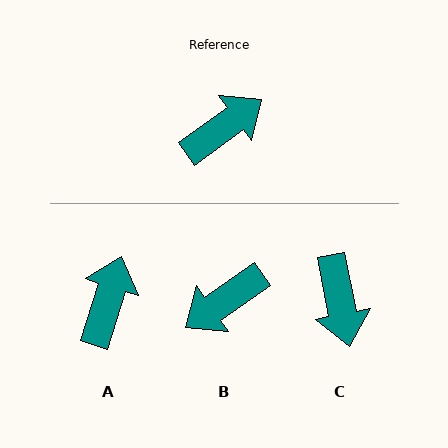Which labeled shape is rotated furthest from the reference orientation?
B, about 179 degrees away.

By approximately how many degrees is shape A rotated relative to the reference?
Approximately 36 degrees counter-clockwise.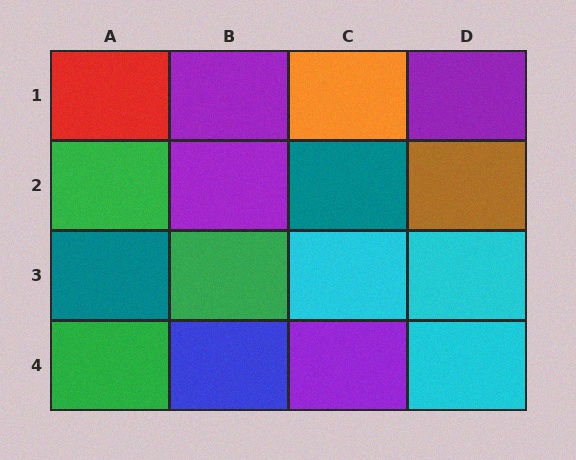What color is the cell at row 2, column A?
Green.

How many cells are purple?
4 cells are purple.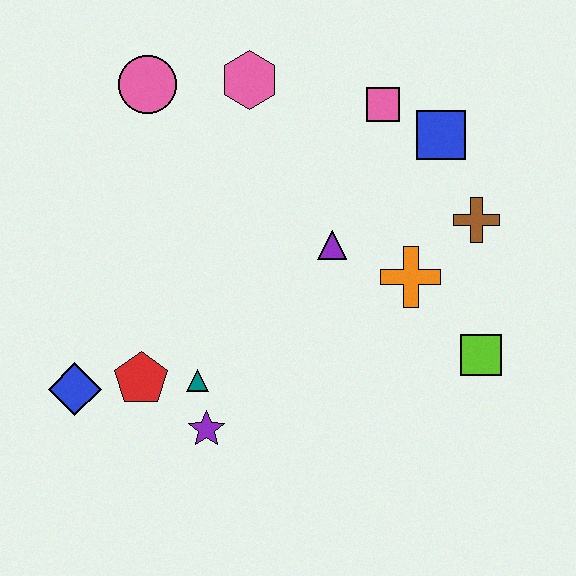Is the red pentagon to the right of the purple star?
No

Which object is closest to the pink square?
The blue square is closest to the pink square.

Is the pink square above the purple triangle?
Yes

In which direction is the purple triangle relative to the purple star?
The purple triangle is above the purple star.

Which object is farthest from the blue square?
The blue diamond is farthest from the blue square.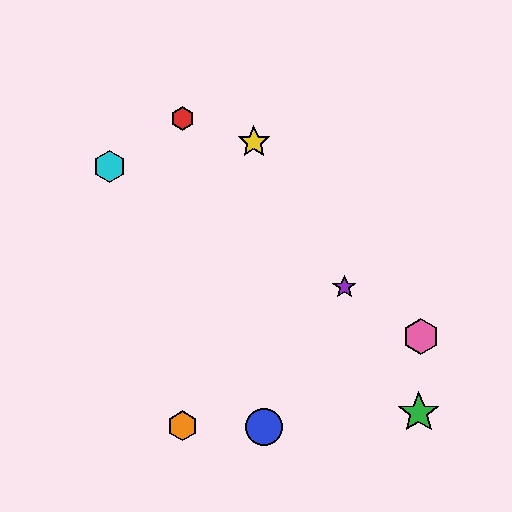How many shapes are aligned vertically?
2 shapes (the red hexagon, the orange hexagon) are aligned vertically.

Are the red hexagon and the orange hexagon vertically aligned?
Yes, both are at x≈182.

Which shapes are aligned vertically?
The red hexagon, the orange hexagon are aligned vertically.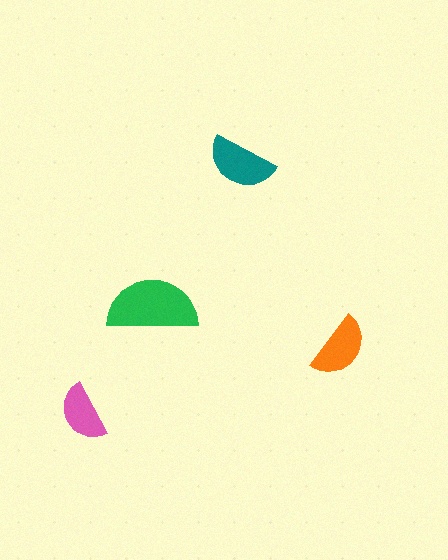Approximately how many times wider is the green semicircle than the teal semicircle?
About 1.5 times wider.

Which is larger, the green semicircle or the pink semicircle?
The green one.